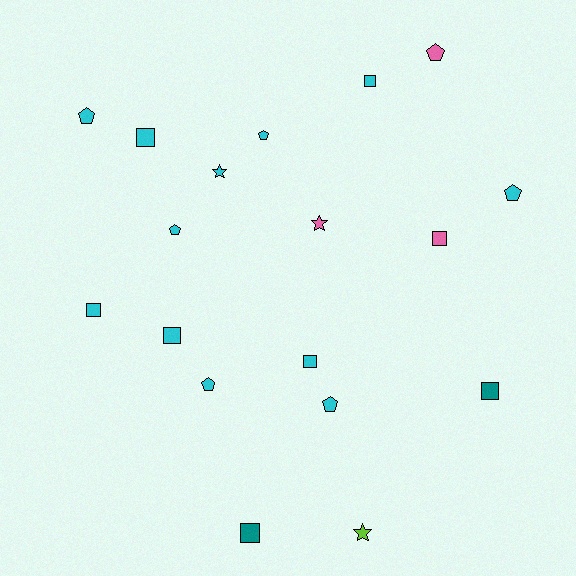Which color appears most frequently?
Cyan, with 12 objects.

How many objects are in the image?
There are 18 objects.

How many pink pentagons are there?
There is 1 pink pentagon.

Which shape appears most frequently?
Square, with 8 objects.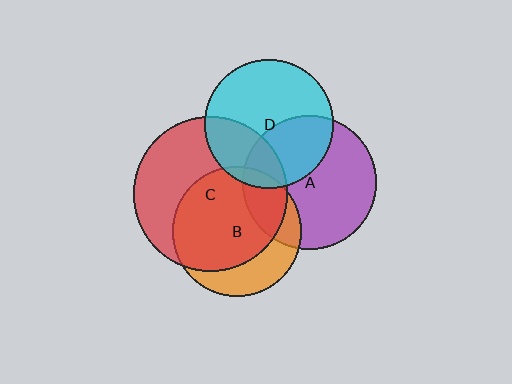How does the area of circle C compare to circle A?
Approximately 1.3 times.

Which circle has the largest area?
Circle C (red).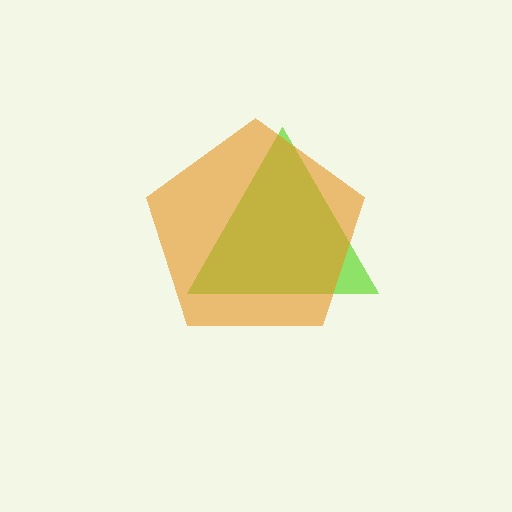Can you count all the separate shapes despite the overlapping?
Yes, there are 2 separate shapes.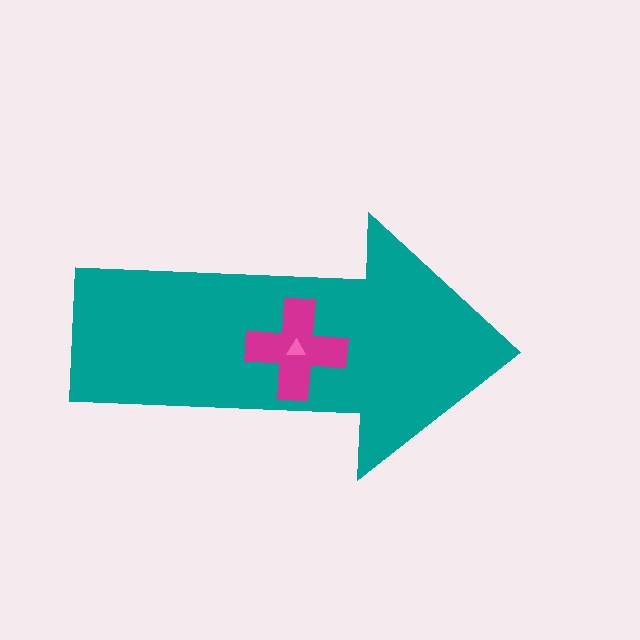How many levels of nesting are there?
3.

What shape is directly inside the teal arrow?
The magenta cross.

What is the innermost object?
The pink triangle.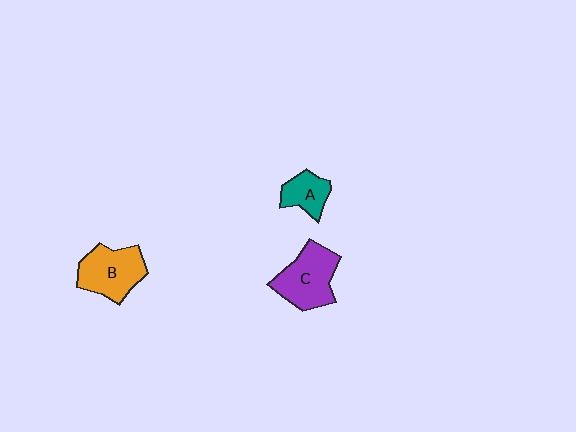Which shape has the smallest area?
Shape A (teal).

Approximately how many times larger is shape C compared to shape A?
Approximately 1.8 times.